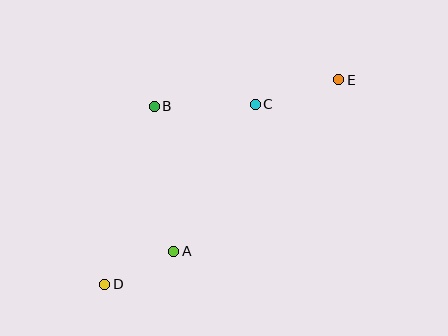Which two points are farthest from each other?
Points D and E are farthest from each other.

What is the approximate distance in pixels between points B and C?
The distance between B and C is approximately 101 pixels.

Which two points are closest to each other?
Points A and D are closest to each other.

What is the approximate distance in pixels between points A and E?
The distance between A and E is approximately 238 pixels.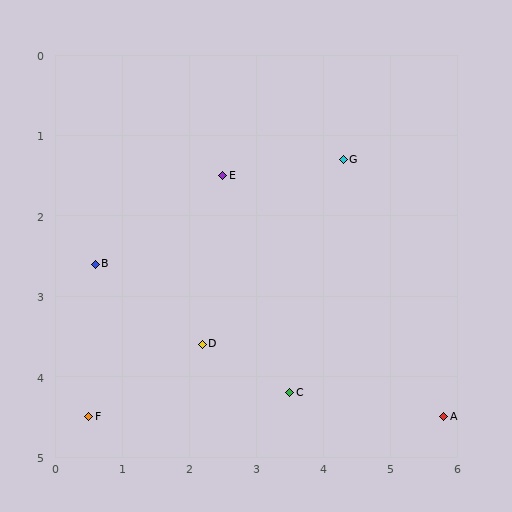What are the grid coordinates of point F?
Point F is at approximately (0.5, 4.5).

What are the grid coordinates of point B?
Point B is at approximately (0.6, 2.6).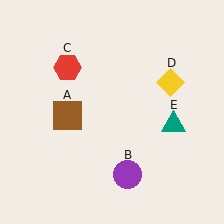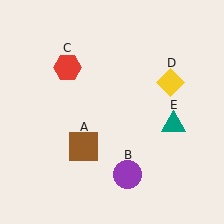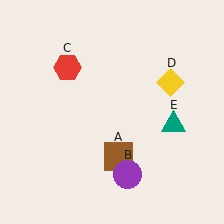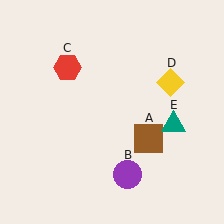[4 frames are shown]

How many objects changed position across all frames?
1 object changed position: brown square (object A).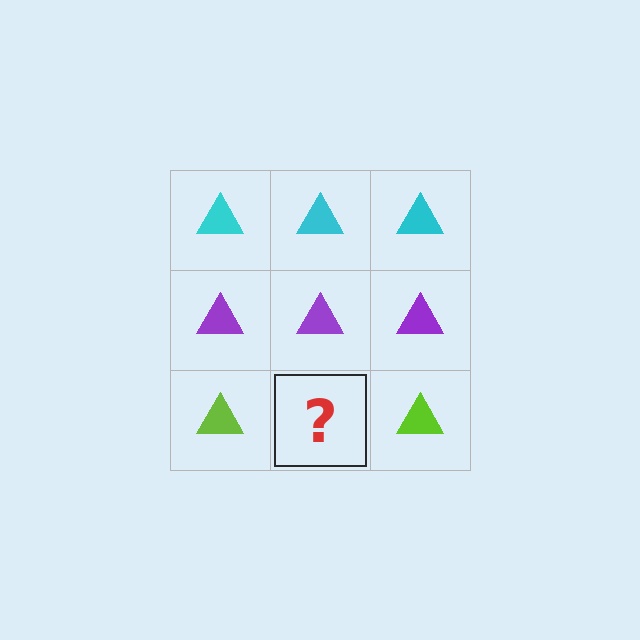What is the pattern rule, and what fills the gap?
The rule is that each row has a consistent color. The gap should be filled with a lime triangle.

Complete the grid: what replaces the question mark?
The question mark should be replaced with a lime triangle.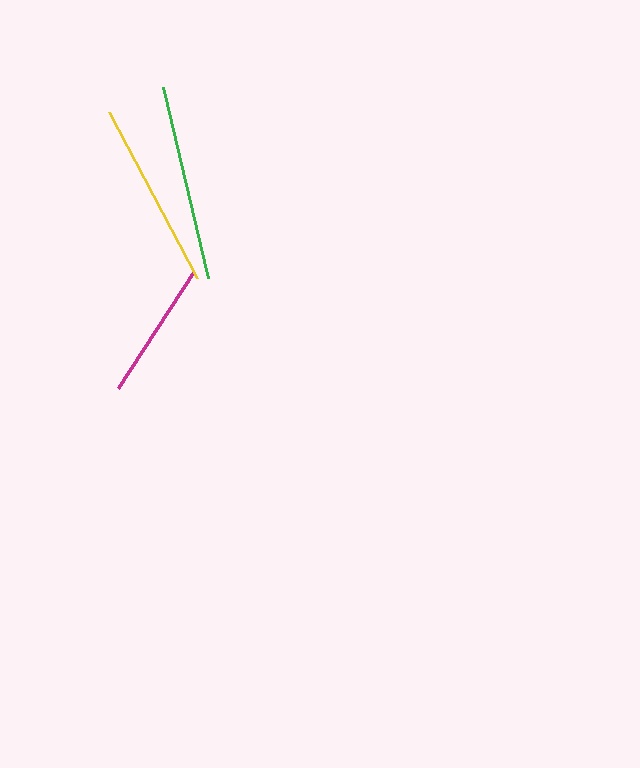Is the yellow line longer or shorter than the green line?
The green line is longer than the yellow line.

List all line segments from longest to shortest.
From longest to shortest: green, yellow, magenta.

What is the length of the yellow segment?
The yellow segment is approximately 188 pixels long.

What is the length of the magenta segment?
The magenta segment is approximately 140 pixels long.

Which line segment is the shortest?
The magenta line is the shortest at approximately 140 pixels.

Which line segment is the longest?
The green line is the longest at approximately 195 pixels.